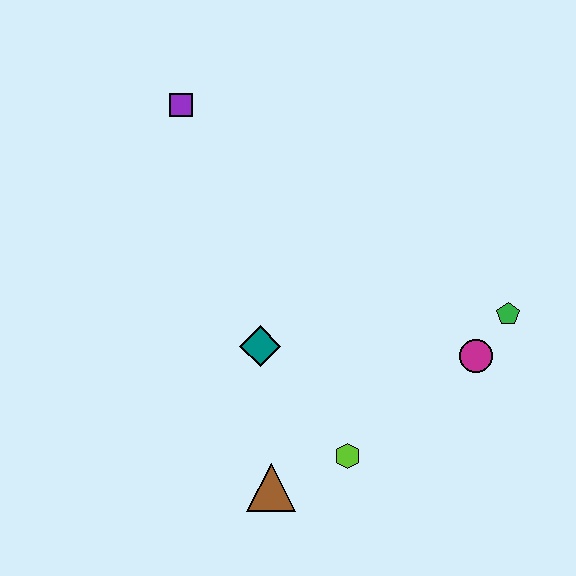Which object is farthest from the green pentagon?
The purple square is farthest from the green pentagon.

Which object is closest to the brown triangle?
The lime hexagon is closest to the brown triangle.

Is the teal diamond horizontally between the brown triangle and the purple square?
Yes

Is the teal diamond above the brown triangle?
Yes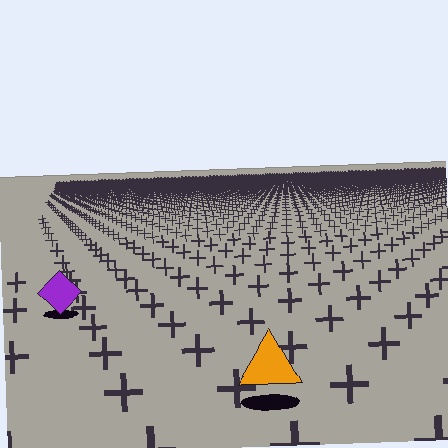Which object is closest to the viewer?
The orange triangle is closest. The texture marks near it are larger and more spread out.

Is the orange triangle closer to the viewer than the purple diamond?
Yes. The orange triangle is closer — you can tell from the texture gradient: the ground texture is coarser near it.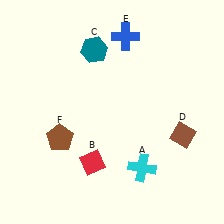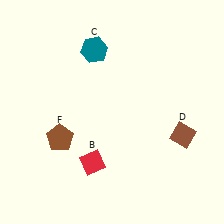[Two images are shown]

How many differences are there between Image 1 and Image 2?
There are 2 differences between the two images.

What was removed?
The cyan cross (A), the blue cross (E) were removed in Image 2.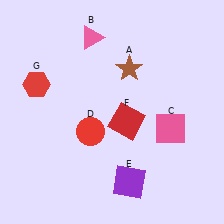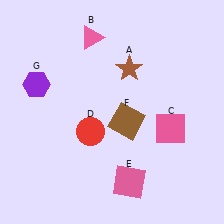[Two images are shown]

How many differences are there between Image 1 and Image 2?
There are 3 differences between the two images.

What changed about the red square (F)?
In Image 1, F is red. In Image 2, it changed to brown.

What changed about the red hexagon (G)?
In Image 1, G is red. In Image 2, it changed to purple.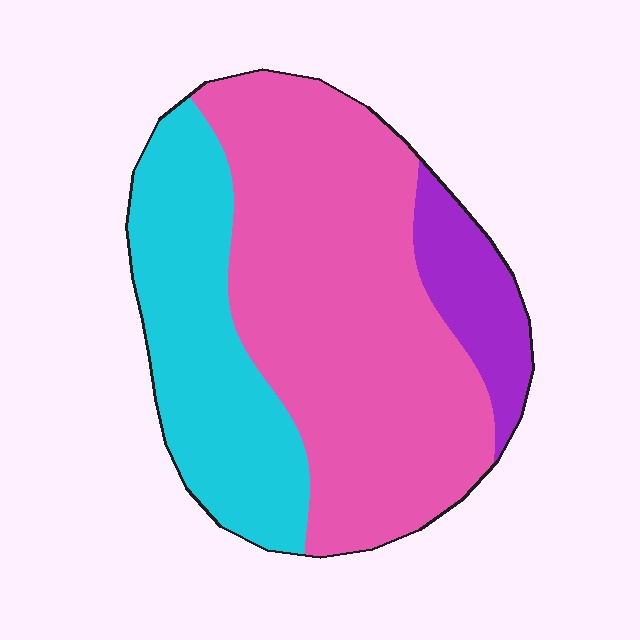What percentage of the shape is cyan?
Cyan covers roughly 30% of the shape.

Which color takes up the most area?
Pink, at roughly 60%.